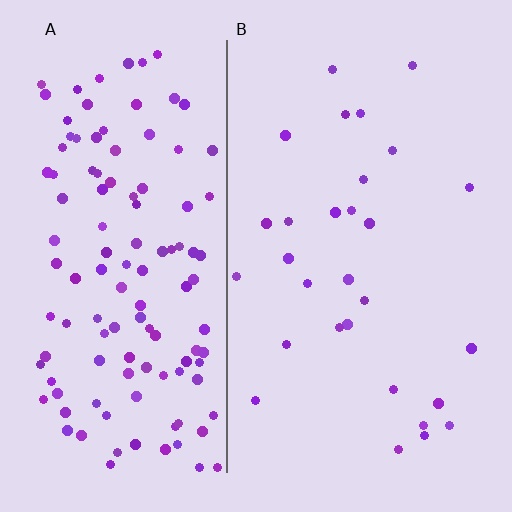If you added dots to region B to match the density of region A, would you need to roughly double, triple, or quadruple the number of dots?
Approximately quadruple.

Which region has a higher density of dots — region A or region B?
A (the left).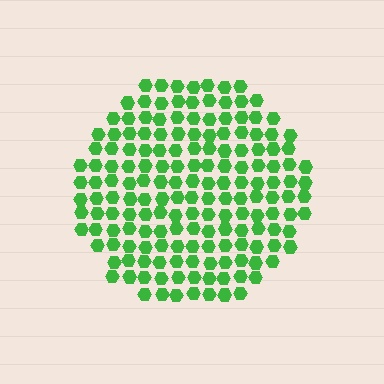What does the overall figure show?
The overall figure shows a circle.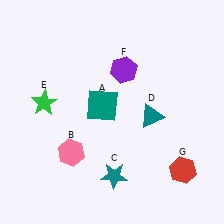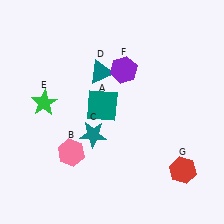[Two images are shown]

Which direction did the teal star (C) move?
The teal star (C) moved up.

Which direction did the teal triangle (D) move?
The teal triangle (D) moved left.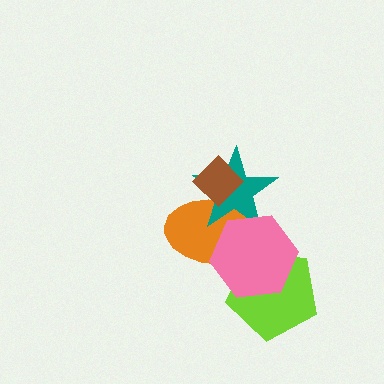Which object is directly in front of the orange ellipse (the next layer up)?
The teal star is directly in front of the orange ellipse.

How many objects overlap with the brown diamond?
2 objects overlap with the brown diamond.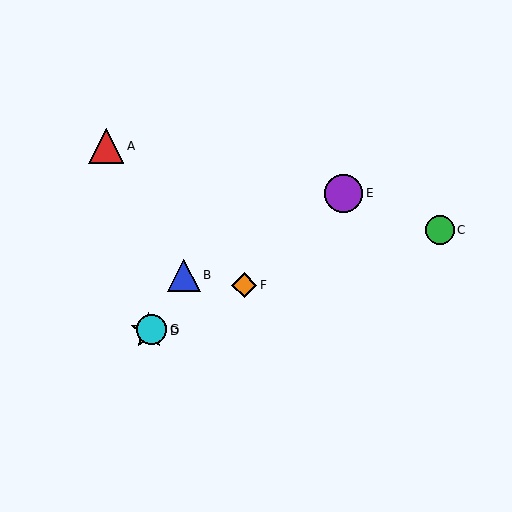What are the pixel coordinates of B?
Object B is at (184, 275).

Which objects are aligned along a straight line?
Objects D, F, G are aligned along a straight line.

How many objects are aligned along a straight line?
3 objects (D, F, G) are aligned along a straight line.